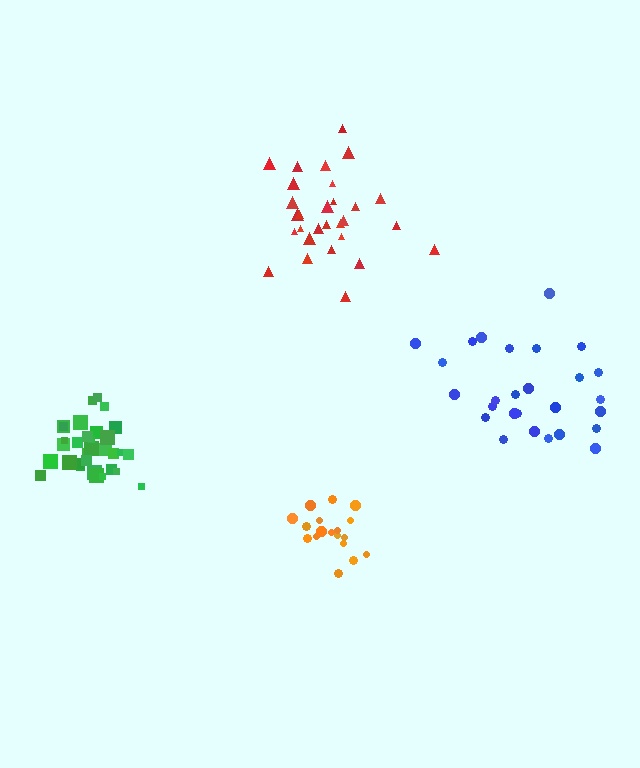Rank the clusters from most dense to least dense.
green, orange, red, blue.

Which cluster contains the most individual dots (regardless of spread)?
Green (33).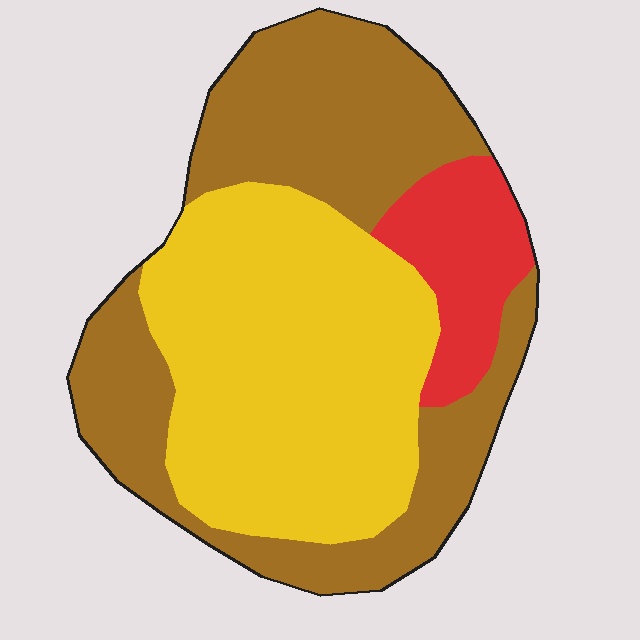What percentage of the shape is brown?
Brown takes up between a third and a half of the shape.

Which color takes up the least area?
Red, at roughly 10%.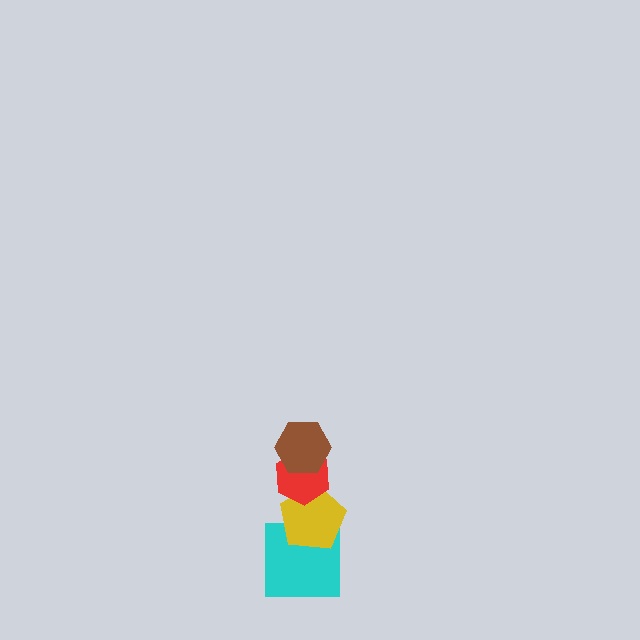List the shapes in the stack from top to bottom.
From top to bottom: the brown hexagon, the red hexagon, the yellow pentagon, the cyan square.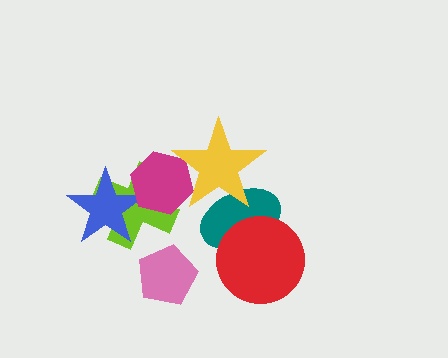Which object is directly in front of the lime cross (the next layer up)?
The blue star is directly in front of the lime cross.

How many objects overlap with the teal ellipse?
2 objects overlap with the teal ellipse.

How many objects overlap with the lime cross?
2 objects overlap with the lime cross.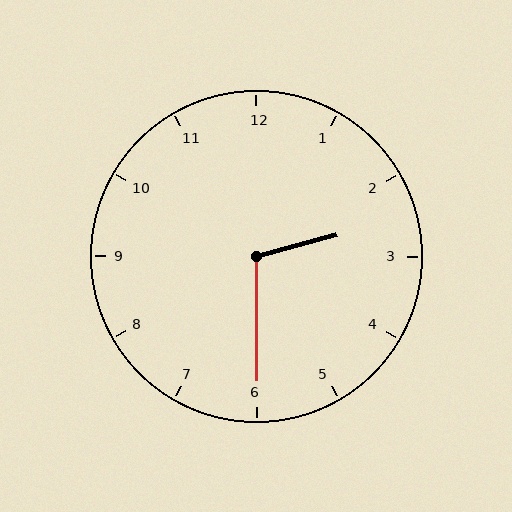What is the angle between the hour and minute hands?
Approximately 105 degrees.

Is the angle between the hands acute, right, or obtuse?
It is obtuse.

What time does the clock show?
2:30.